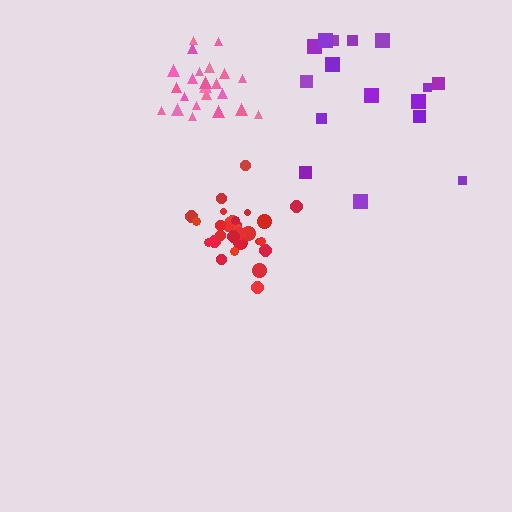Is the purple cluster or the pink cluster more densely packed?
Pink.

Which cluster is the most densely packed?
Pink.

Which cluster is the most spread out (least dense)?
Purple.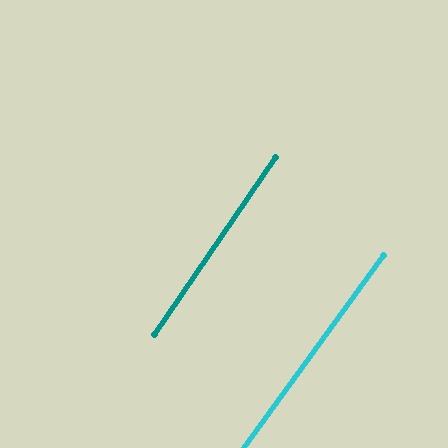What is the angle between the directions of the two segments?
Approximately 2 degrees.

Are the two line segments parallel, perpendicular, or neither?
Parallel — their directions differ by only 1.9°.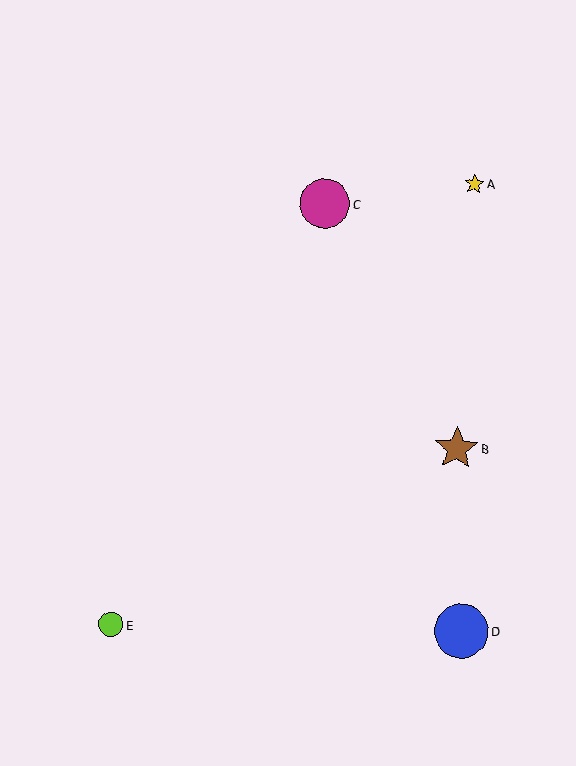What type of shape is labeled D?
Shape D is a blue circle.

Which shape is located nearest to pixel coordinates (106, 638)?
The lime circle (labeled E) at (111, 624) is nearest to that location.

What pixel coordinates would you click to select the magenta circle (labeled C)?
Click at (325, 204) to select the magenta circle C.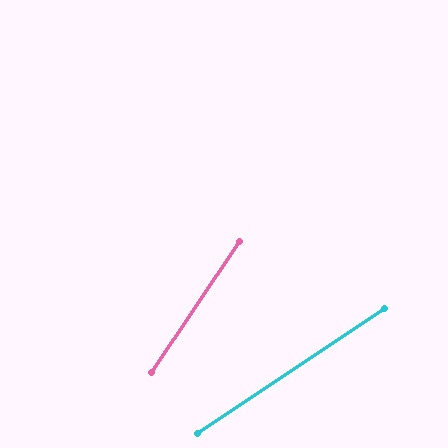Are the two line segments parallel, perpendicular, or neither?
Neither parallel nor perpendicular — they differ by about 22°.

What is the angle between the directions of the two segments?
Approximately 22 degrees.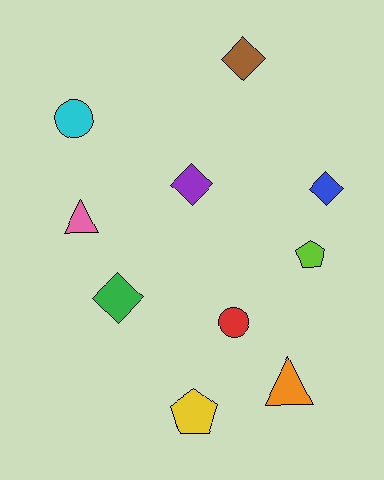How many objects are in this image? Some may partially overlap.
There are 10 objects.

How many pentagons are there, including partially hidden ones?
There are 2 pentagons.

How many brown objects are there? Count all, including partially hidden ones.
There is 1 brown object.